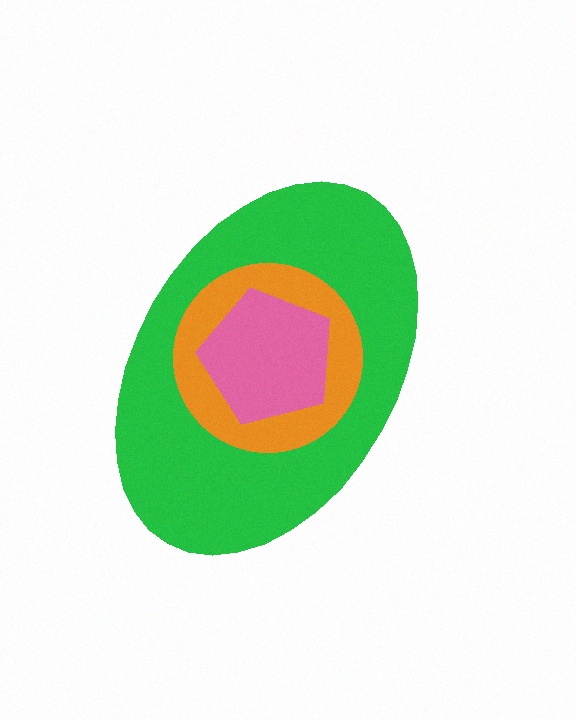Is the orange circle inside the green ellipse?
Yes.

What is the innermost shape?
The pink pentagon.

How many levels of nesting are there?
3.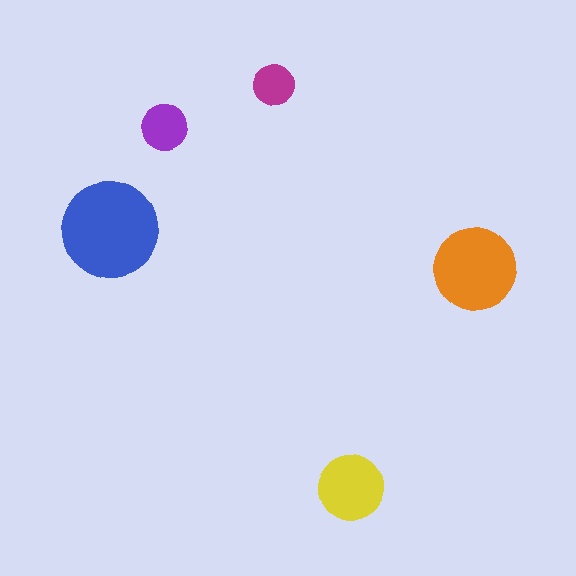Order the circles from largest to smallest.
the blue one, the orange one, the yellow one, the purple one, the magenta one.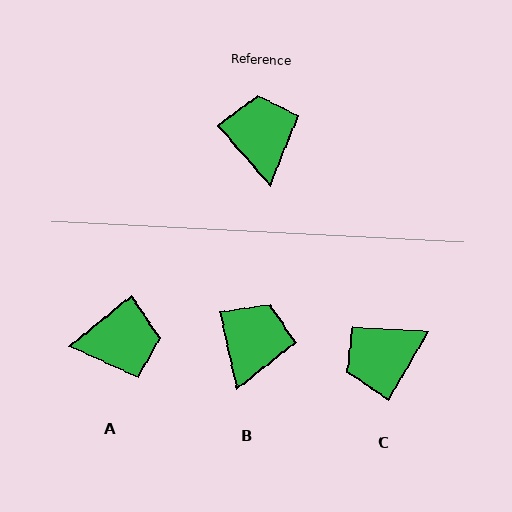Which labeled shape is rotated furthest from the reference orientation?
C, about 109 degrees away.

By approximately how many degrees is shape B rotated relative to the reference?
Approximately 29 degrees clockwise.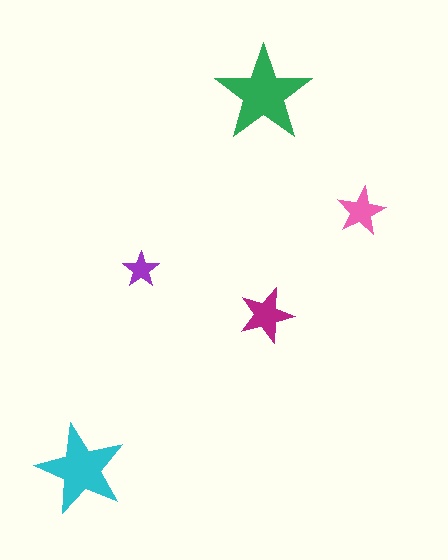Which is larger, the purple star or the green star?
The green one.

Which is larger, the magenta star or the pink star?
The magenta one.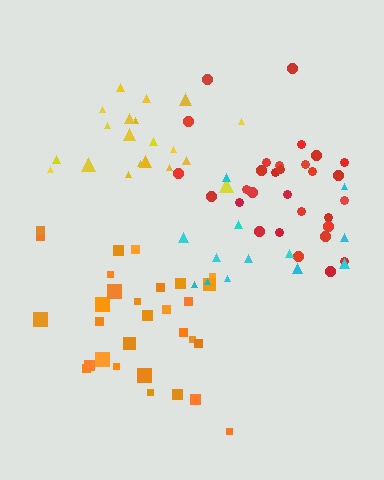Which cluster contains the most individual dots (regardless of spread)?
Orange (31).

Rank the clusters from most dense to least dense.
red, yellow, orange, cyan.